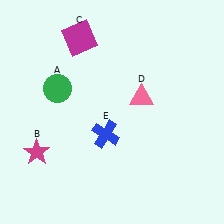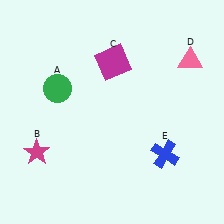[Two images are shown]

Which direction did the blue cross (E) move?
The blue cross (E) moved right.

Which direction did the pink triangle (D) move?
The pink triangle (D) moved right.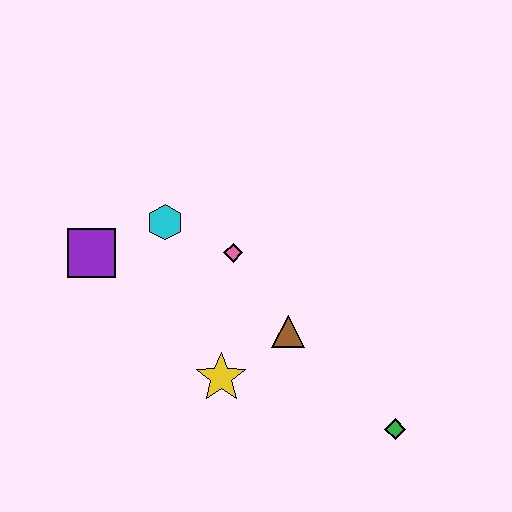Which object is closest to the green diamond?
The brown triangle is closest to the green diamond.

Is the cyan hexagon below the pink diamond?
No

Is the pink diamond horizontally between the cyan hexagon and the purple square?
No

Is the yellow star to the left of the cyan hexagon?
No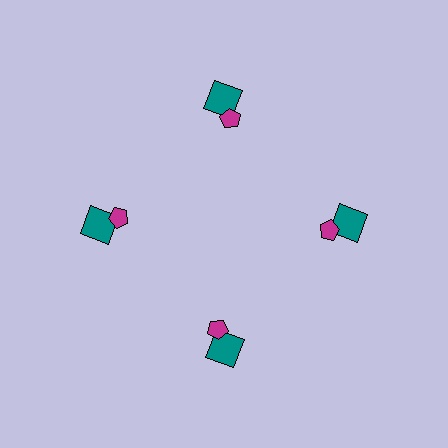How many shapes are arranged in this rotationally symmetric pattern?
There are 8 shapes, arranged in 4 groups of 2.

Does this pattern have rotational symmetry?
Yes, this pattern has 4-fold rotational symmetry. It looks the same after rotating 90 degrees around the center.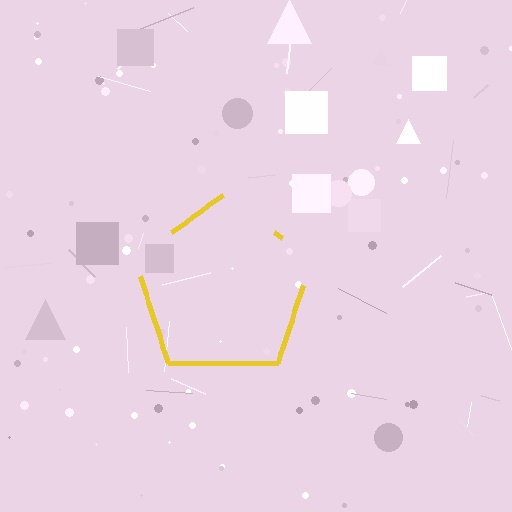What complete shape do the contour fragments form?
The contour fragments form a pentagon.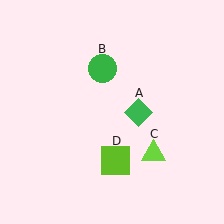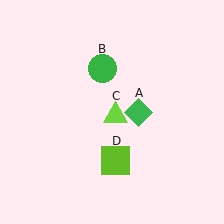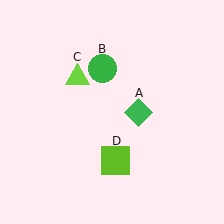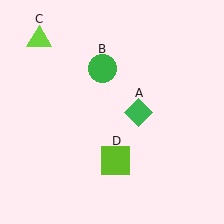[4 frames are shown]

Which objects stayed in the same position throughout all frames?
Green diamond (object A) and green circle (object B) and lime square (object D) remained stationary.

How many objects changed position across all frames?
1 object changed position: lime triangle (object C).